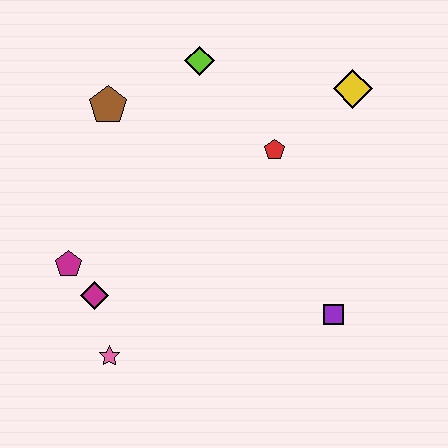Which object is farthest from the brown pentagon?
The purple square is farthest from the brown pentagon.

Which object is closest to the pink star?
The magenta diamond is closest to the pink star.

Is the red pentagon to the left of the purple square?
Yes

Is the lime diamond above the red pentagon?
Yes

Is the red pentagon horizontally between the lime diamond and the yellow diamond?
Yes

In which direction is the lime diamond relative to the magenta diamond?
The lime diamond is above the magenta diamond.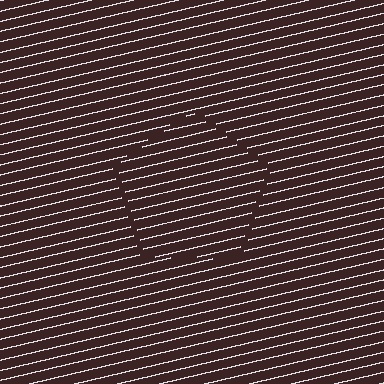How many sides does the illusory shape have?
5 sides — the line-ends trace a pentagon.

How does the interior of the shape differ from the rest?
The interior of the shape contains the same grating, shifted by half a period — the contour is defined by the phase discontinuity where line-ends from the inner and outer gratings abut.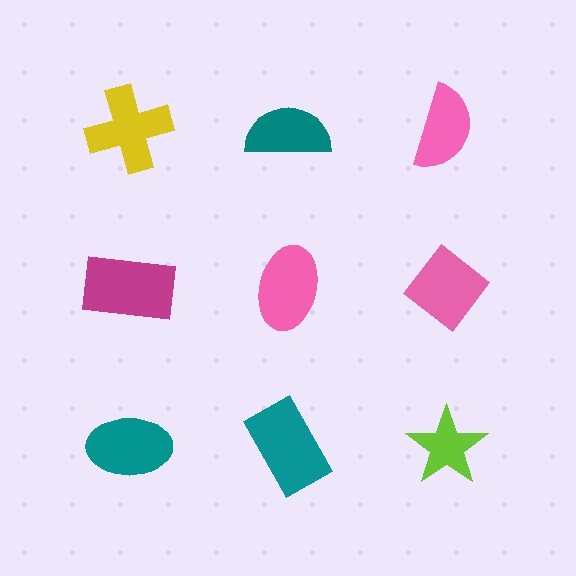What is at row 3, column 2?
A teal rectangle.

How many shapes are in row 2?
3 shapes.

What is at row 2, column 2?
A pink ellipse.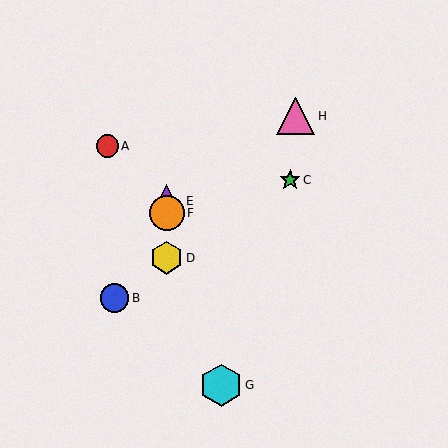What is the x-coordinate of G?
Object G is at x≈221.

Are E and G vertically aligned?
No, E is at x≈167 and G is at x≈221.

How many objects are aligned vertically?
3 objects (D, E, F) are aligned vertically.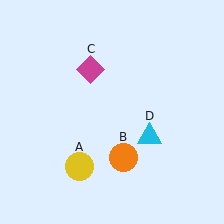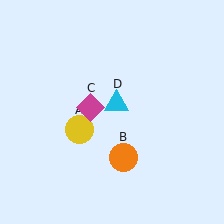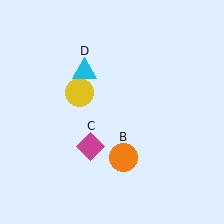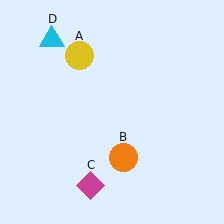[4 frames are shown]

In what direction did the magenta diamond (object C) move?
The magenta diamond (object C) moved down.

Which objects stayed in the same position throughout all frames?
Orange circle (object B) remained stationary.